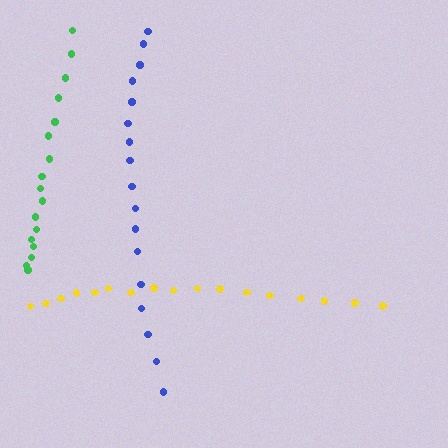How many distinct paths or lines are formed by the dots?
There are 3 distinct paths.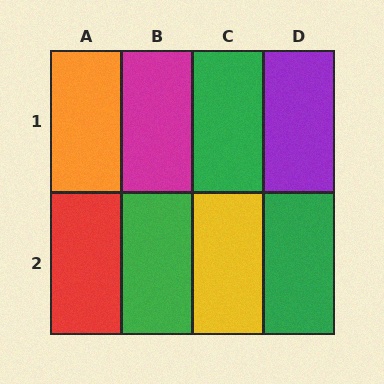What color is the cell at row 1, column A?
Orange.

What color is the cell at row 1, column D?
Purple.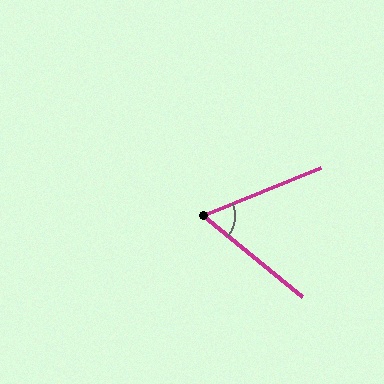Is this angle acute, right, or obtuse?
It is acute.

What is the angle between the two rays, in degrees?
Approximately 61 degrees.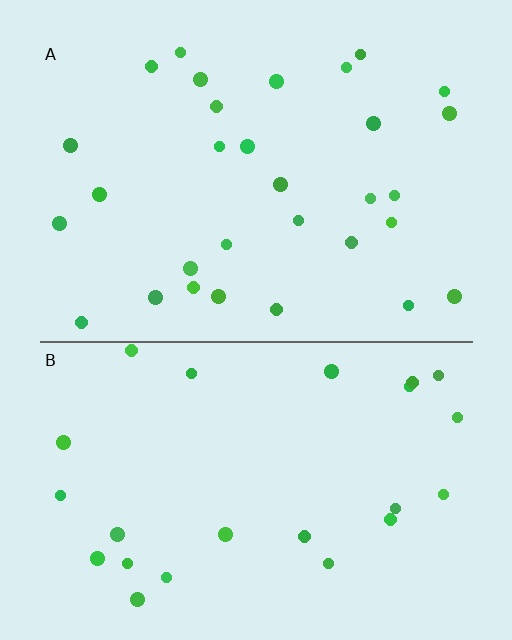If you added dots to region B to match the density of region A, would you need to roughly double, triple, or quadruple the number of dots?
Approximately double.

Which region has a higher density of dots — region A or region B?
A (the top).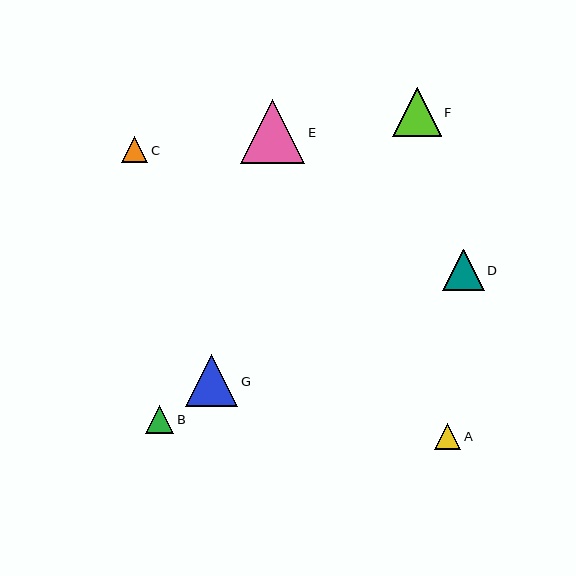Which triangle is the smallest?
Triangle A is the smallest with a size of approximately 26 pixels.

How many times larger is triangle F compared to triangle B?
Triangle F is approximately 1.7 times the size of triangle B.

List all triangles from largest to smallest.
From largest to smallest: E, G, F, D, B, C, A.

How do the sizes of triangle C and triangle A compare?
Triangle C and triangle A are approximately the same size.